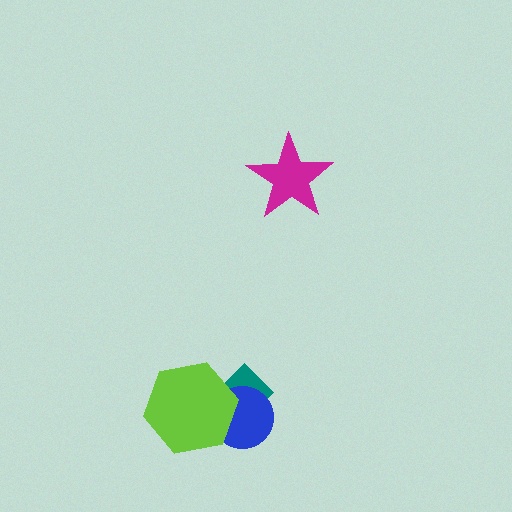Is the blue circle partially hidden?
Yes, it is partially covered by another shape.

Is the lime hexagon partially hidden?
No, no other shape covers it.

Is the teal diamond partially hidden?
Yes, it is partially covered by another shape.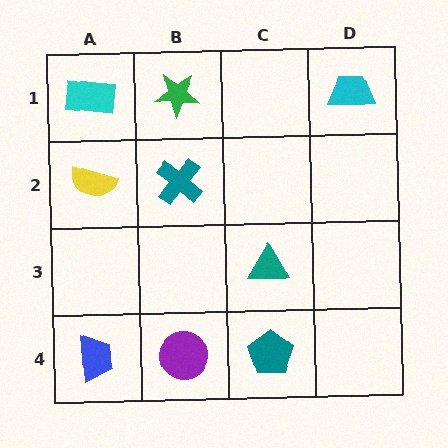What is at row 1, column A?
A cyan rectangle.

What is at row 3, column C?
A teal triangle.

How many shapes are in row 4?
3 shapes.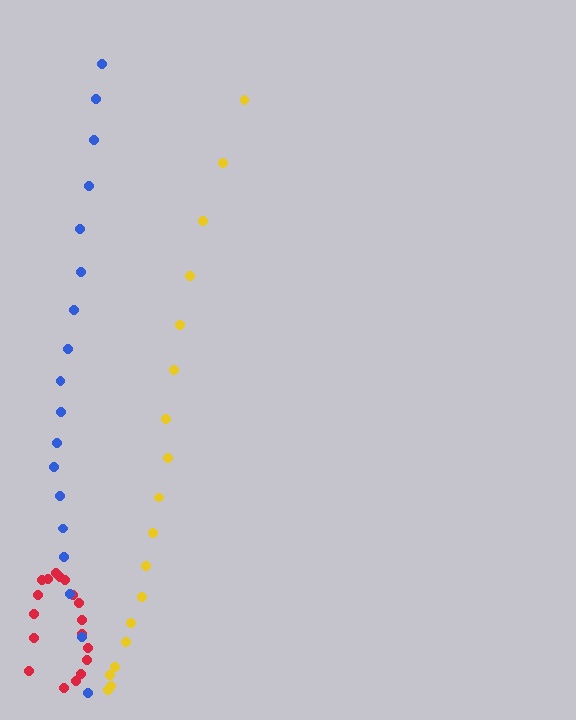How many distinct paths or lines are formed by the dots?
There are 3 distinct paths.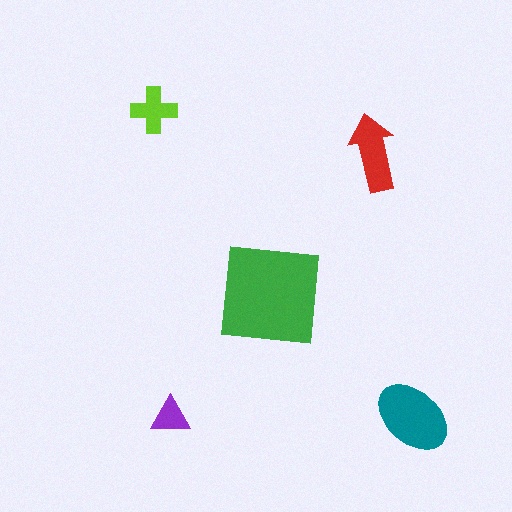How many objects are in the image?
There are 5 objects in the image.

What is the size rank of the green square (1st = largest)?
1st.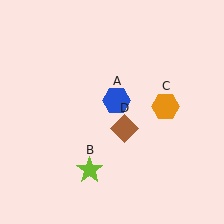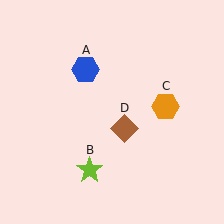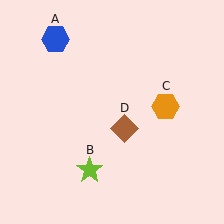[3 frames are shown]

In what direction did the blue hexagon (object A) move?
The blue hexagon (object A) moved up and to the left.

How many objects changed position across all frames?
1 object changed position: blue hexagon (object A).